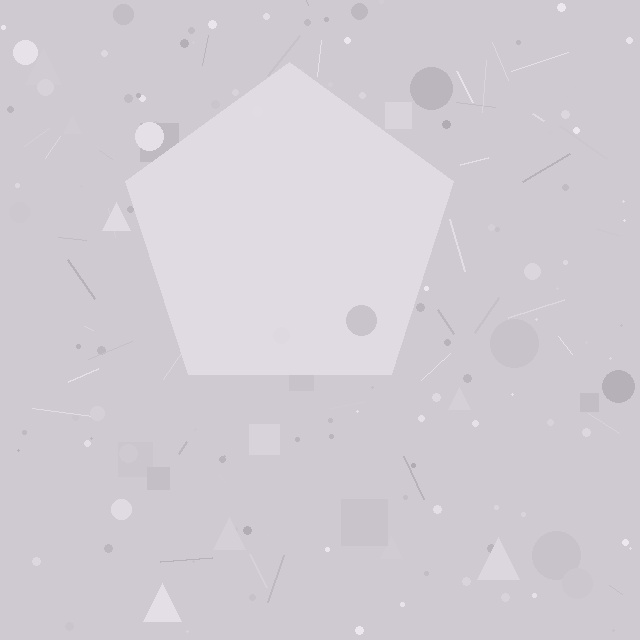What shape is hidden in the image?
A pentagon is hidden in the image.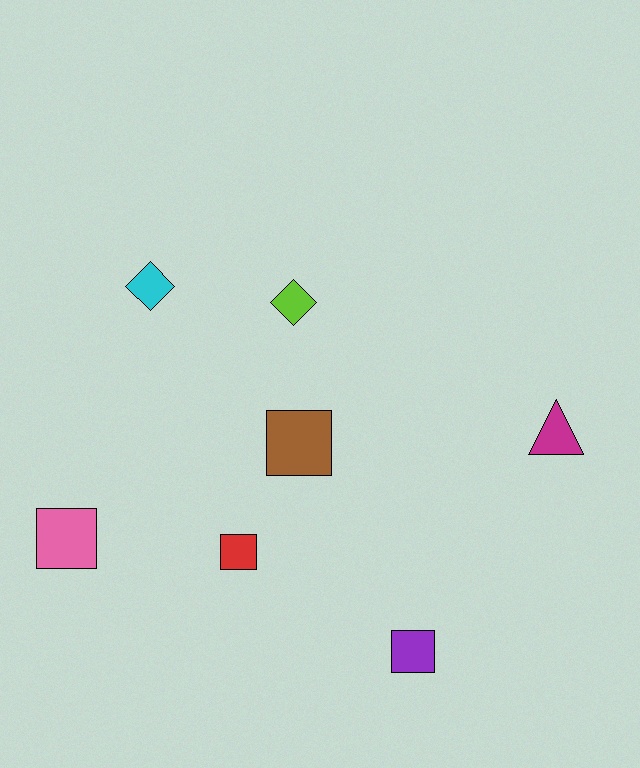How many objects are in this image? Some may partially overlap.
There are 7 objects.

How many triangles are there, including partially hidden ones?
There is 1 triangle.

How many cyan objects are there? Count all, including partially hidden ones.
There is 1 cyan object.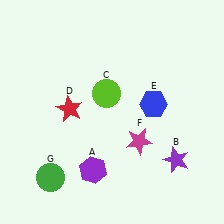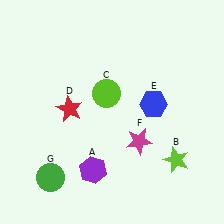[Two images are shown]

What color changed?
The star (B) changed from purple in Image 1 to lime in Image 2.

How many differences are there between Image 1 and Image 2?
There is 1 difference between the two images.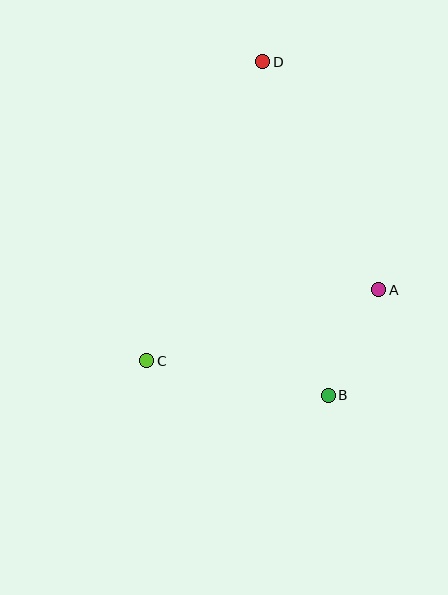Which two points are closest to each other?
Points A and B are closest to each other.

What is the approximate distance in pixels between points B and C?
The distance between B and C is approximately 185 pixels.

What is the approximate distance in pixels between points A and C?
The distance between A and C is approximately 243 pixels.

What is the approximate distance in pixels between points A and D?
The distance between A and D is approximately 256 pixels.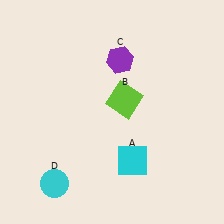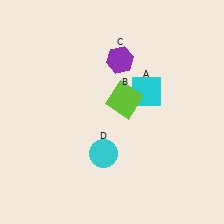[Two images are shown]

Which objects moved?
The objects that moved are: the cyan square (A), the cyan circle (D).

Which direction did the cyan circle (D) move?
The cyan circle (D) moved right.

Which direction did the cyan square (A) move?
The cyan square (A) moved up.